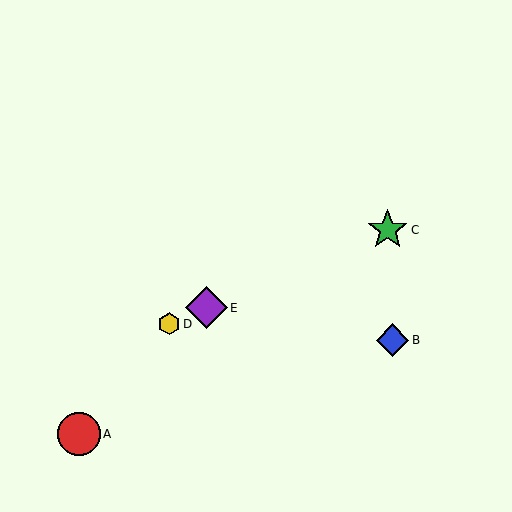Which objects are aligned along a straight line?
Objects C, D, E are aligned along a straight line.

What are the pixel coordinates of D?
Object D is at (169, 324).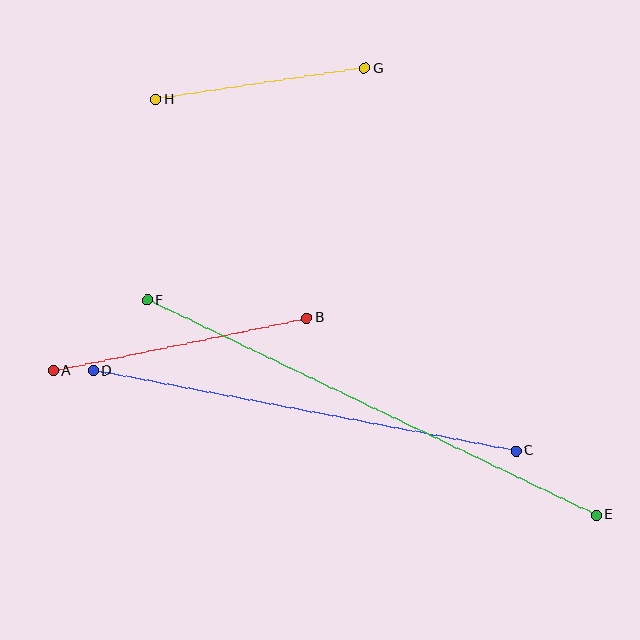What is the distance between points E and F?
The distance is approximately 497 pixels.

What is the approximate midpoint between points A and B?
The midpoint is at approximately (180, 344) pixels.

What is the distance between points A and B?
The distance is approximately 258 pixels.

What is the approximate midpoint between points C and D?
The midpoint is at approximately (305, 411) pixels.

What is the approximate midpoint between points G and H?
The midpoint is at approximately (260, 84) pixels.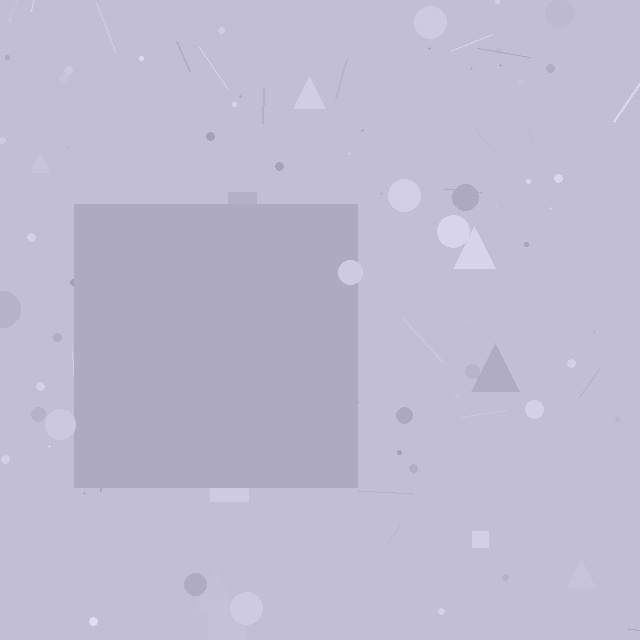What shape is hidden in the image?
A square is hidden in the image.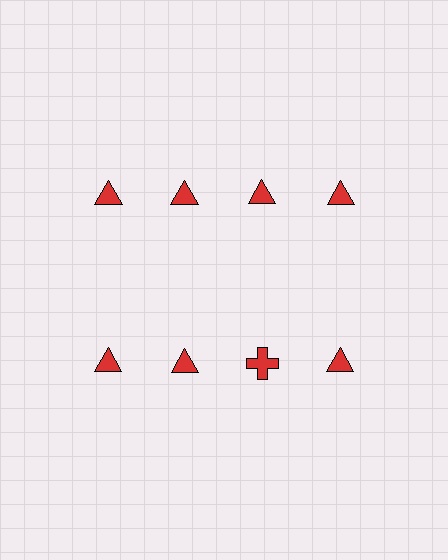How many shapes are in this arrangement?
There are 8 shapes arranged in a grid pattern.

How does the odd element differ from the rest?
It has a different shape: cross instead of triangle.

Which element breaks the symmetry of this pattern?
The red cross in the second row, center column breaks the symmetry. All other shapes are red triangles.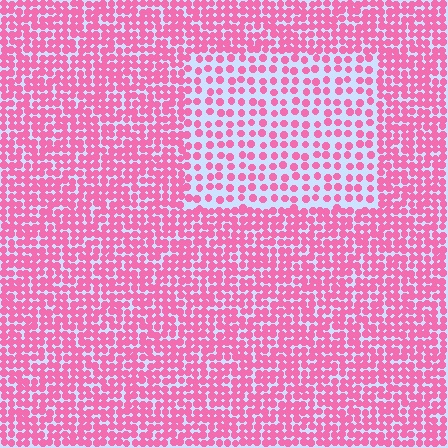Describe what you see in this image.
The image contains small pink elements arranged at two different densities. A rectangle-shaped region is visible where the elements are less densely packed than the surrounding area.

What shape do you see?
I see a rectangle.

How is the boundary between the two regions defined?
The boundary is defined by a change in element density (approximately 1.9x ratio). All elements are the same color, size, and shape.